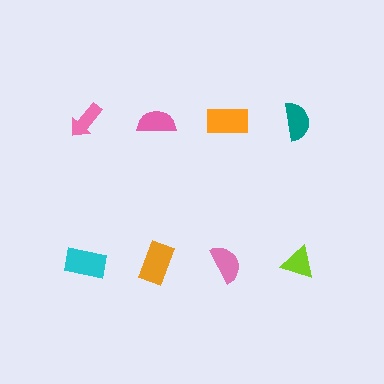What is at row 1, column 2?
A pink semicircle.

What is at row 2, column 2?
An orange rectangle.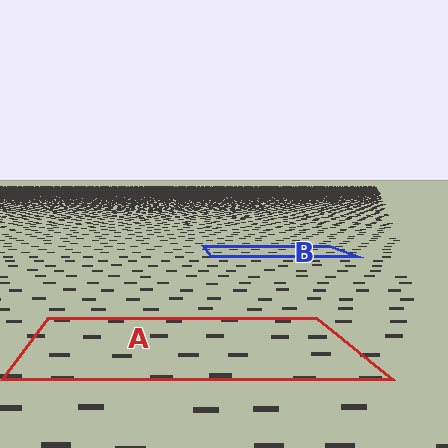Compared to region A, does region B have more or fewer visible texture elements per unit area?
Region B has more texture elements per unit area — they are packed more densely because it is farther away.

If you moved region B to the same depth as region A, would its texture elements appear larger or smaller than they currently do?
They would appear larger. At a closer depth, the same texture elements are projected at a bigger on-screen size.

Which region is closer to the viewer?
Region A is closer. The texture elements there are larger and more spread out.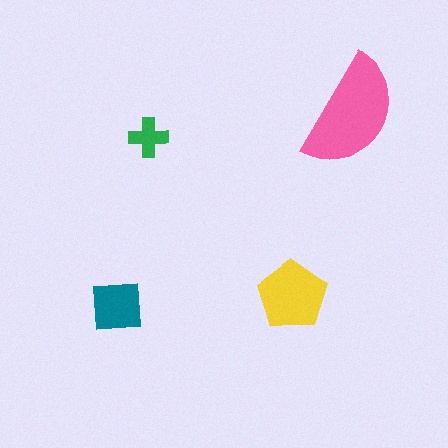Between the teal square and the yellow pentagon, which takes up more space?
The yellow pentagon.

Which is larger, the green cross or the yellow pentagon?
The yellow pentagon.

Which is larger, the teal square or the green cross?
The teal square.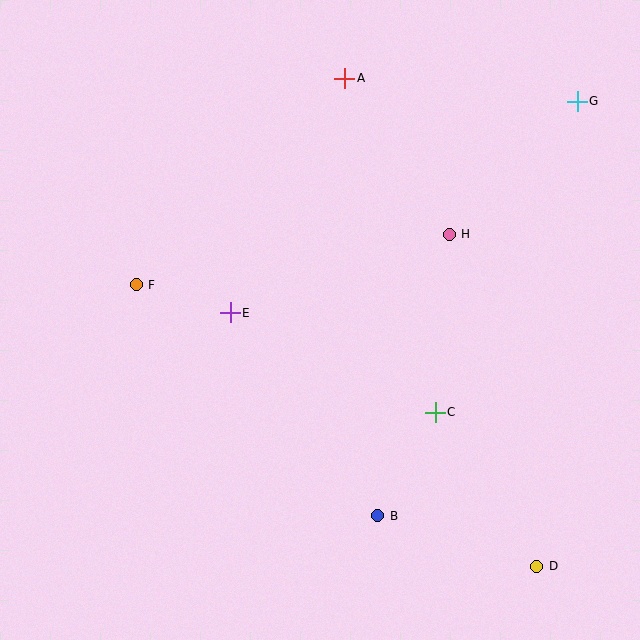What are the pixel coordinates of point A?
Point A is at (345, 78).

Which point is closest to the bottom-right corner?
Point D is closest to the bottom-right corner.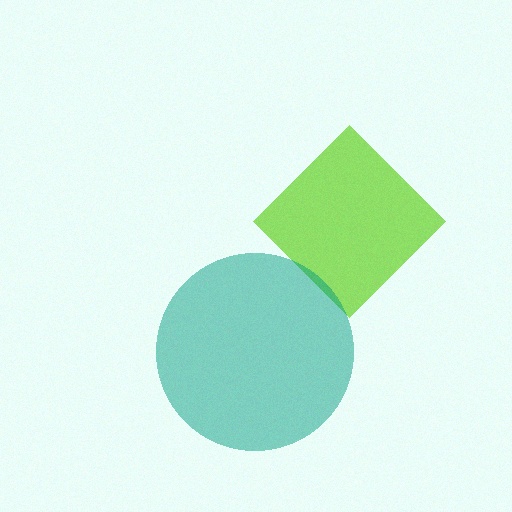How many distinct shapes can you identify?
There are 2 distinct shapes: a lime diamond, a teal circle.